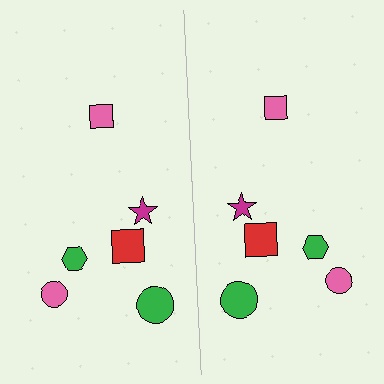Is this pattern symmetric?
Yes, this pattern has bilateral (reflection) symmetry.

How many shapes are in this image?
There are 12 shapes in this image.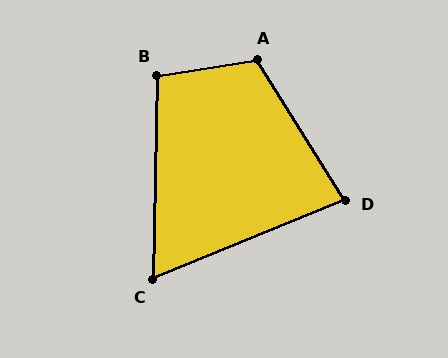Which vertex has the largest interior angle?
A, at approximately 113 degrees.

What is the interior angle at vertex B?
Approximately 100 degrees (obtuse).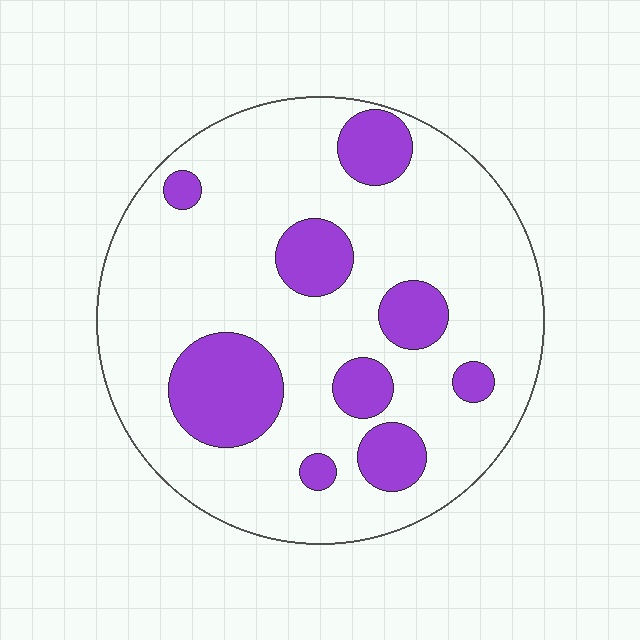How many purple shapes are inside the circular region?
9.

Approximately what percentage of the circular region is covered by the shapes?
Approximately 20%.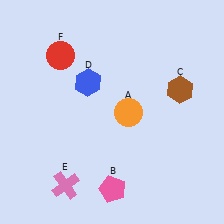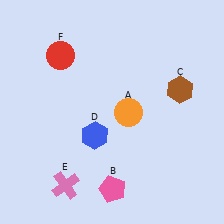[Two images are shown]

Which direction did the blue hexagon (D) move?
The blue hexagon (D) moved down.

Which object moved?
The blue hexagon (D) moved down.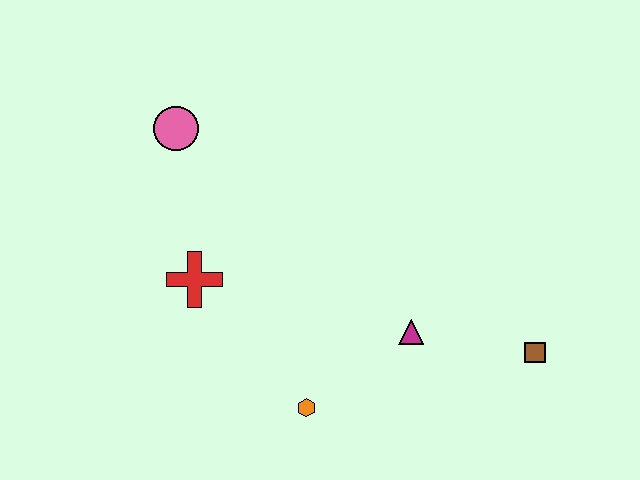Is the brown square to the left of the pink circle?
No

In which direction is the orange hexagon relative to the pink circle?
The orange hexagon is below the pink circle.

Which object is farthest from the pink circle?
The brown square is farthest from the pink circle.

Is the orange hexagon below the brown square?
Yes